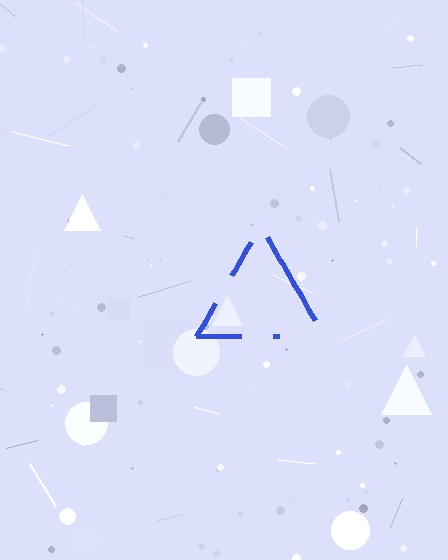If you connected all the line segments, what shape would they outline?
They would outline a triangle.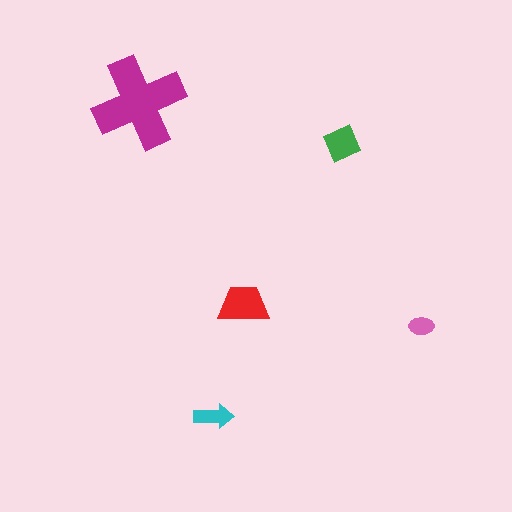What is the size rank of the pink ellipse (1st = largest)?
5th.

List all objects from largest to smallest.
The magenta cross, the red trapezoid, the green square, the cyan arrow, the pink ellipse.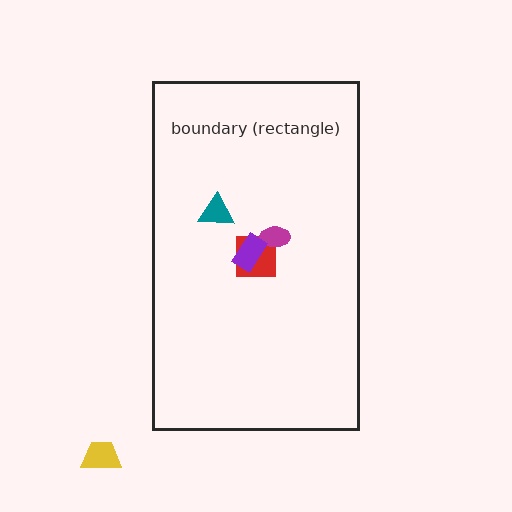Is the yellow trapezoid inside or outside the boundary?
Outside.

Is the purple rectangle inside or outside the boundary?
Inside.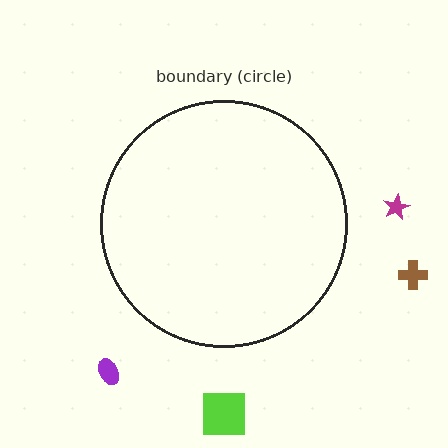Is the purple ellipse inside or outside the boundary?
Outside.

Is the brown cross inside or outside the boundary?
Outside.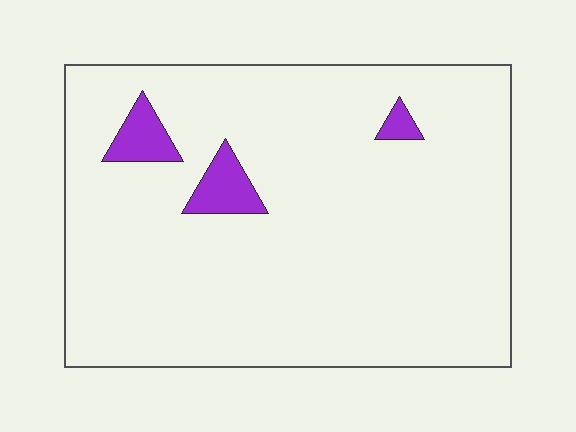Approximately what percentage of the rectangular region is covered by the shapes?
Approximately 5%.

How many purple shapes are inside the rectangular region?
3.